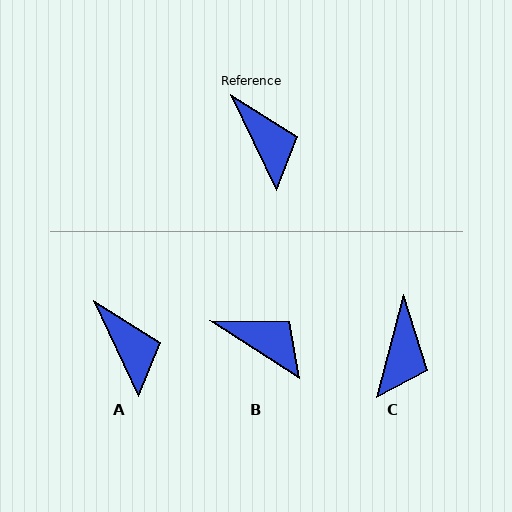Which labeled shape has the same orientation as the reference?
A.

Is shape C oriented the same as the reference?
No, it is off by about 40 degrees.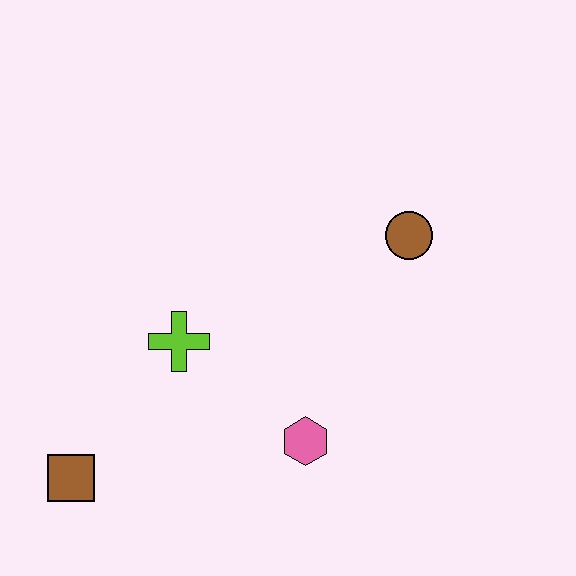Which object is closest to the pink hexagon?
The lime cross is closest to the pink hexagon.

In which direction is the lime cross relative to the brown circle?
The lime cross is to the left of the brown circle.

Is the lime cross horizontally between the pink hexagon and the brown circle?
No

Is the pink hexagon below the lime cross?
Yes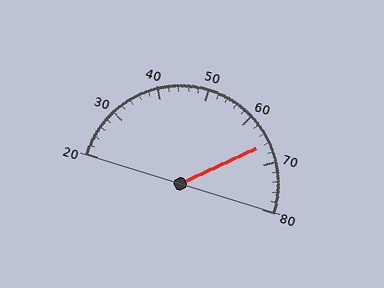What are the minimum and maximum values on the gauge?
The gauge ranges from 20 to 80.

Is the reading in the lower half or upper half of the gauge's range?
The reading is in the upper half of the range (20 to 80).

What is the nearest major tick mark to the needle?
The nearest major tick mark is 70.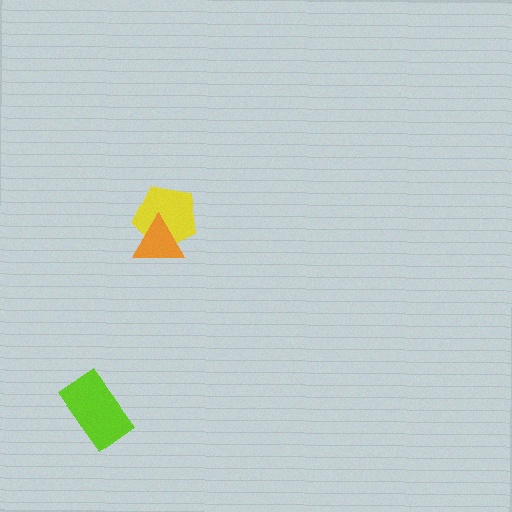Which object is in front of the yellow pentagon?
The orange triangle is in front of the yellow pentagon.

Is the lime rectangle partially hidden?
No, no other shape covers it.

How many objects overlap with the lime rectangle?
0 objects overlap with the lime rectangle.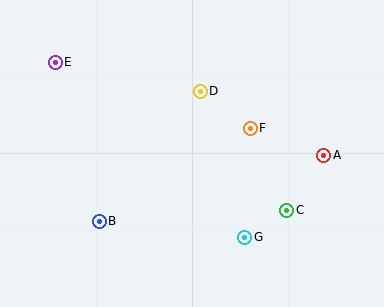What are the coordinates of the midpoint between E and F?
The midpoint between E and F is at (153, 95).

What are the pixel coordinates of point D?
Point D is at (200, 91).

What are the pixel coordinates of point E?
Point E is at (55, 62).